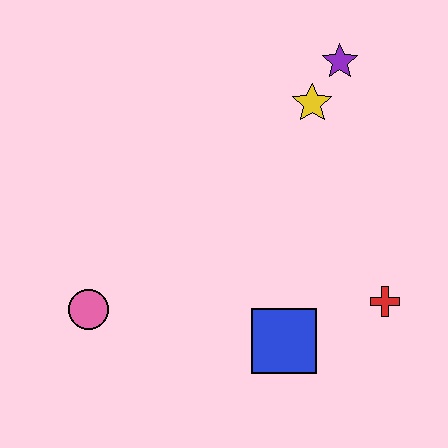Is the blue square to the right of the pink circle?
Yes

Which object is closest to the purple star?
The yellow star is closest to the purple star.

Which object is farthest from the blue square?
The purple star is farthest from the blue square.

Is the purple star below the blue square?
No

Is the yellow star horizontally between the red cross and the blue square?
Yes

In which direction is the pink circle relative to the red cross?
The pink circle is to the left of the red cross.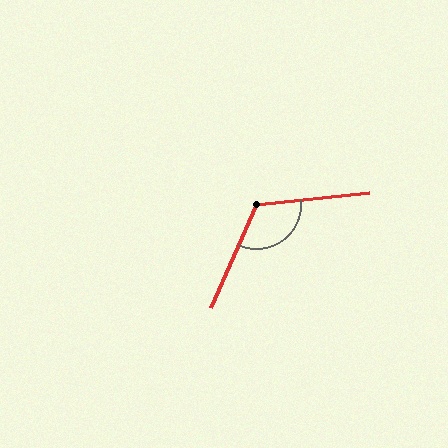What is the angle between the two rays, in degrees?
Approximately 120 degrees.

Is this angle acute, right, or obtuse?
It is obtuse.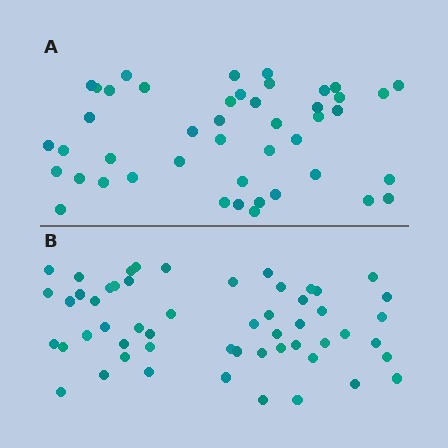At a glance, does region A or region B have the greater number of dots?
Region B (the bottom region) has more dots.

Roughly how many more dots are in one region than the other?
Region B has roughly 8 or so more dots than region A.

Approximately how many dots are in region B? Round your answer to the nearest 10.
About 50 dots. (The exact count is 54, which rounds to 50.)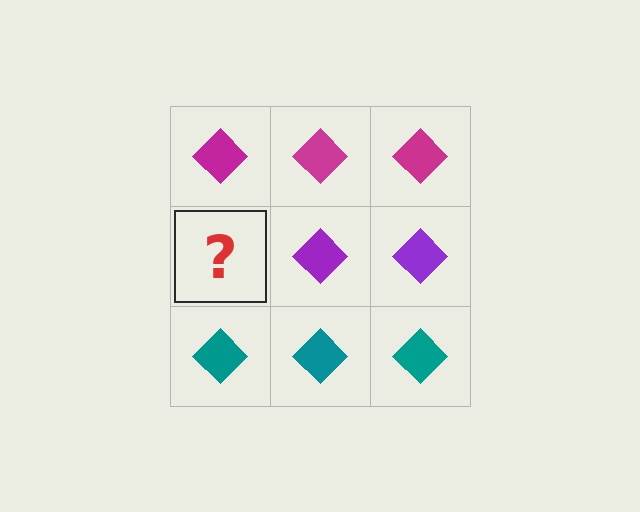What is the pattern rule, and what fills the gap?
The rule is that each row has a consistent color. The gap should be filled with a purple diamond.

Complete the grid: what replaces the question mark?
The question mark should be replaced with a purple diamond.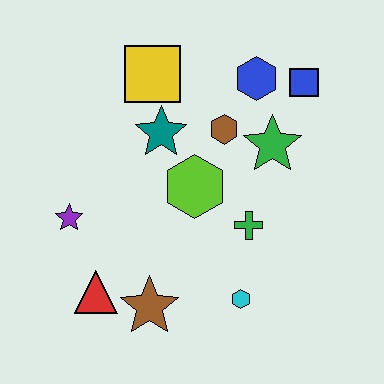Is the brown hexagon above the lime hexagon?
Yes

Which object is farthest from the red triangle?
The blue square is farthest from the red triangle.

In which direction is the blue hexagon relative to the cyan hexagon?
The blue hexagon is above the cyan hexagon.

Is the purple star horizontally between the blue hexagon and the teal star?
No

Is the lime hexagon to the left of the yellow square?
No